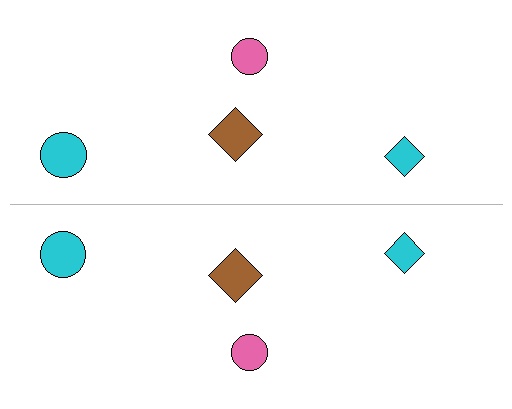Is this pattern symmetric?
Yes, this pattern has bilateral (reflection) symmetry.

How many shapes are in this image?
There are 8 shapes in this image.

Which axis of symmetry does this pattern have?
The pattern has a horizontal axis of symmetry running through the center of the image.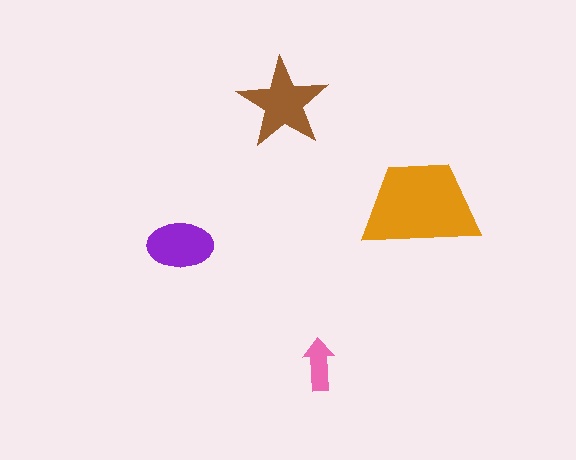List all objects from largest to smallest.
The orange trapezoid, the brown star, the purple ellipse, the pink arrow.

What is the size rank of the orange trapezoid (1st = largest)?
1st.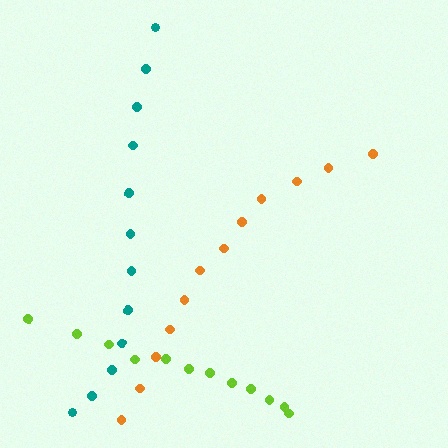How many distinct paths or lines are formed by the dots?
There are 3 distinct paths.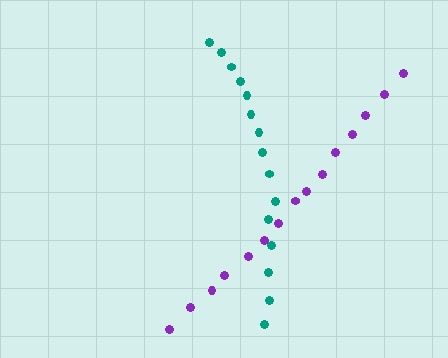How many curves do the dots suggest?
There are 2 distinct paths.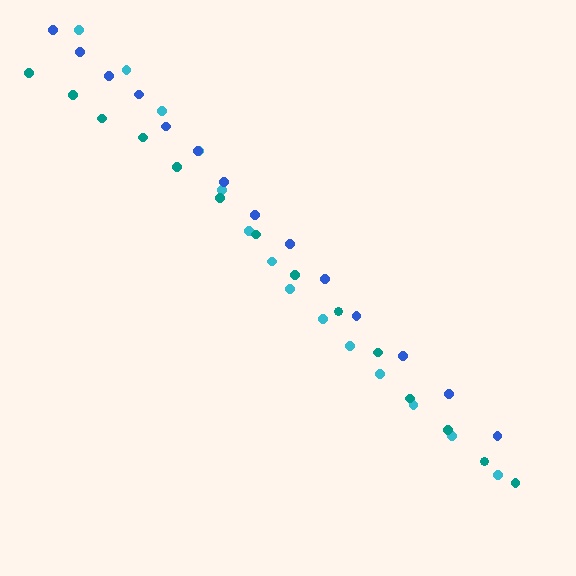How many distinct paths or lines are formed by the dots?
There are 3 distinct paths.